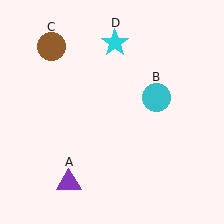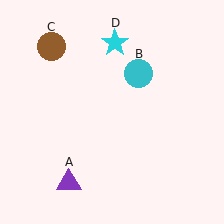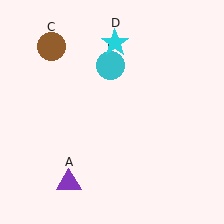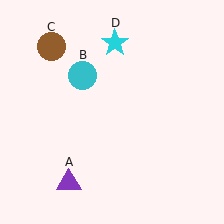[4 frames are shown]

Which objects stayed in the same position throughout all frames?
Purple triangle (object A) and brown circle (object C) and cyan star (object D) remained stationary.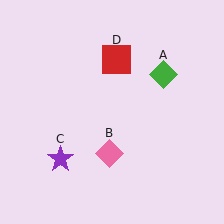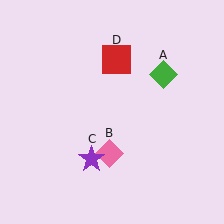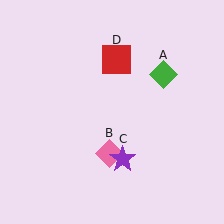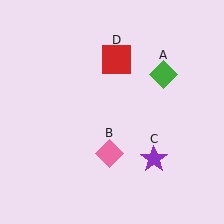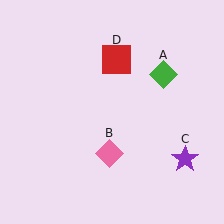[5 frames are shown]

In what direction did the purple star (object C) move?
The purple star (object C) moved right.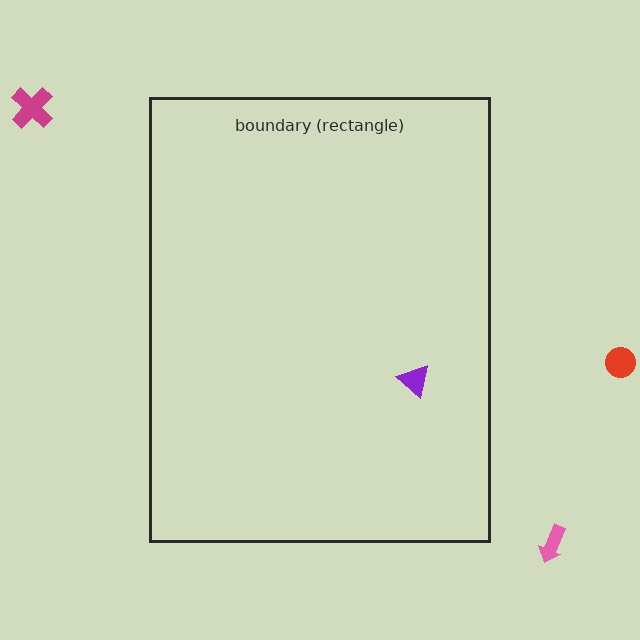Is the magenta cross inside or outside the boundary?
Outside.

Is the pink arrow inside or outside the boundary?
Outside.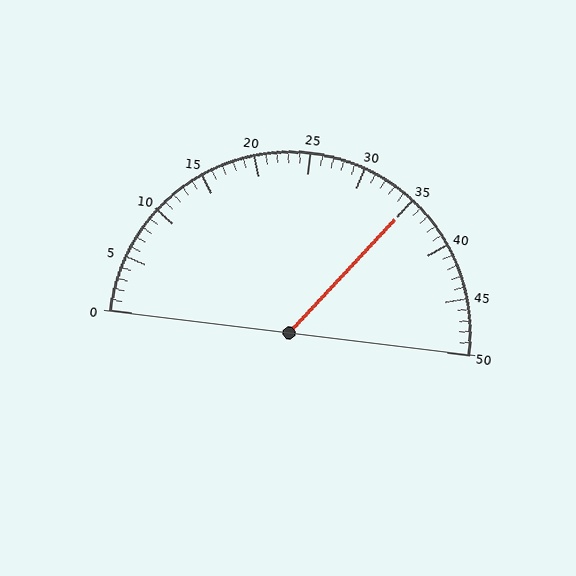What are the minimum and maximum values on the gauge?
The gauge ranges from 0 to 50.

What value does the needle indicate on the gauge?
The needle indicates approximately 35.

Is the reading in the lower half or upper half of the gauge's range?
The reading is in the upper half of the range (0 to 50).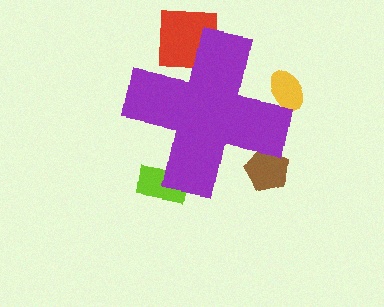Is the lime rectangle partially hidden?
Yes, the lime rectangle is partially hidden behind the purple cross.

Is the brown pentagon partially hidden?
Yes, the brown pentagon is partially hidden behind the purple cross.